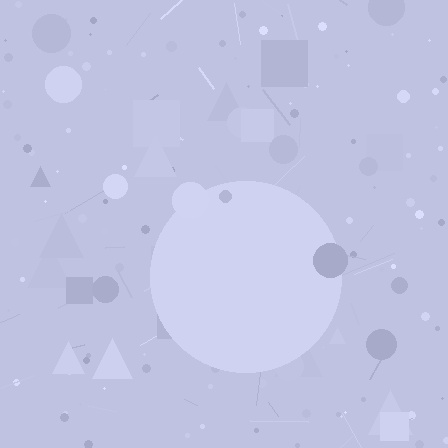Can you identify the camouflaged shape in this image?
The camouflaged shape is a circle.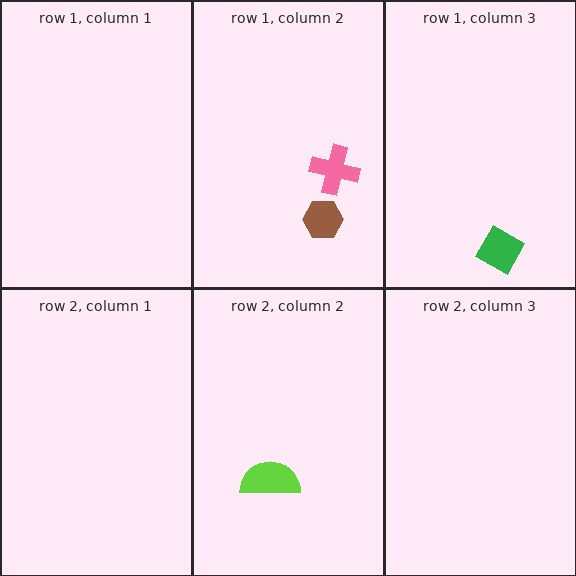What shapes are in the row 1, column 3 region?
The green diamond.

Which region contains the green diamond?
The row 1, column 3 region.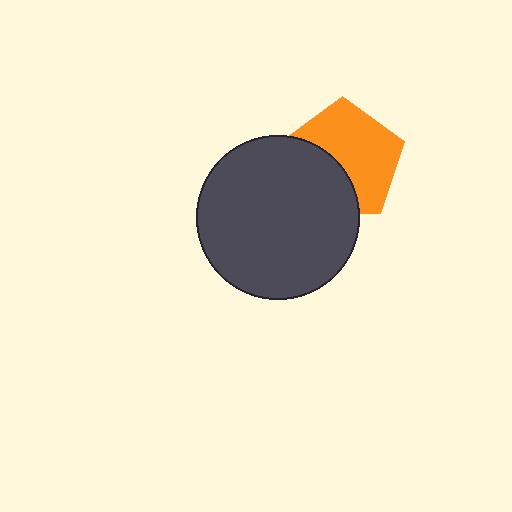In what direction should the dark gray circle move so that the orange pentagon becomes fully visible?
The dark gray circle should move toward the lower-left. That is the shortest direction to clear the overlap and leave the orange pentagon fully visible.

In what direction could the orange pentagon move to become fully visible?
The orange pentagon could move toward the upper-right. That would shift it out from behind the dark gray circle entirely.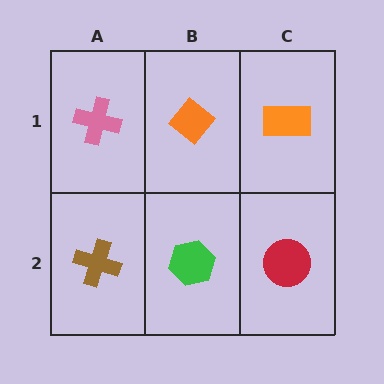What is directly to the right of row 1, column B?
An orange rectangle.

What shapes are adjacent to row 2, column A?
A pink cross (row 1, column A), a green hexagon (row 2, column B).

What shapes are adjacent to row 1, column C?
A red circle (row 2, column C), an orange diamond (row 1, column B).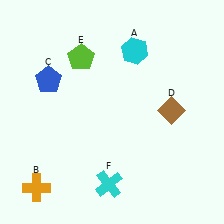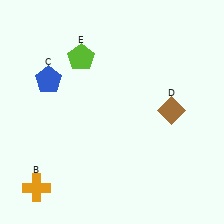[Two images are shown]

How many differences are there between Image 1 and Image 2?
There are 2 differences between the two images.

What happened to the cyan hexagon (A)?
The cyan hexagon (A) was removed in Image 2. It was in the top-right area of Image 1.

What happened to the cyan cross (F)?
The cyan cross (F) was removed in Image 2. It was in the bottom-left area of Image 1.